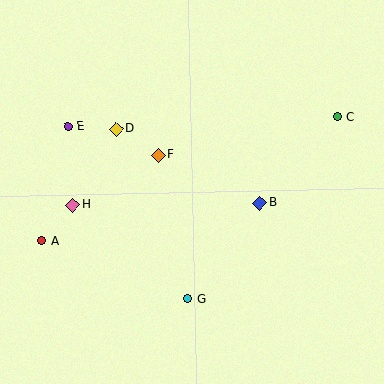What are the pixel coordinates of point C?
Point C is at (338, 117).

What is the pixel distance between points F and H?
The distance between F and H is 99 pixels.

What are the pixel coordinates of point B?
Point B is at (260, 203).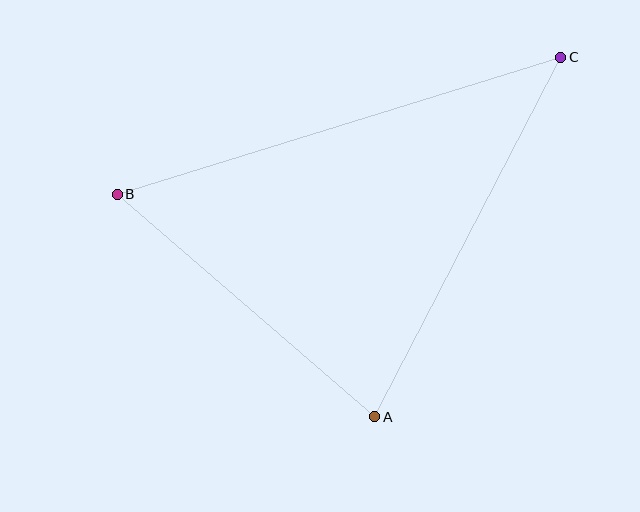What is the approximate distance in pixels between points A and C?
The distance between A and C is approximately 405 pixels.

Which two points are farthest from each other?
Points B and C are farthest from each other.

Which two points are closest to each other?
Points A and B are closest to each other.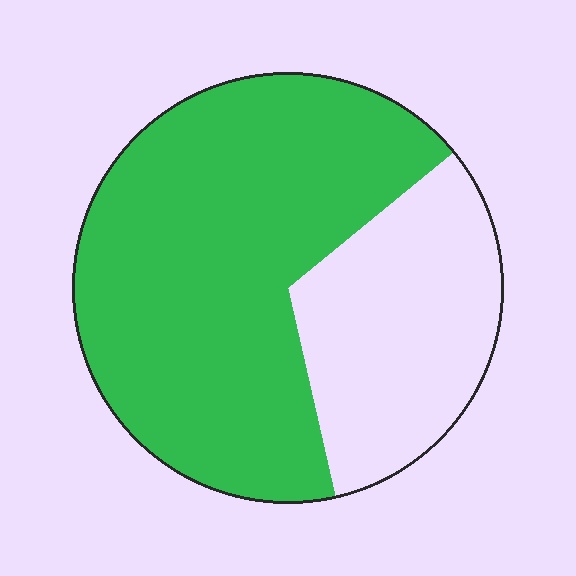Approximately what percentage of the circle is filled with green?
Approximately 70%.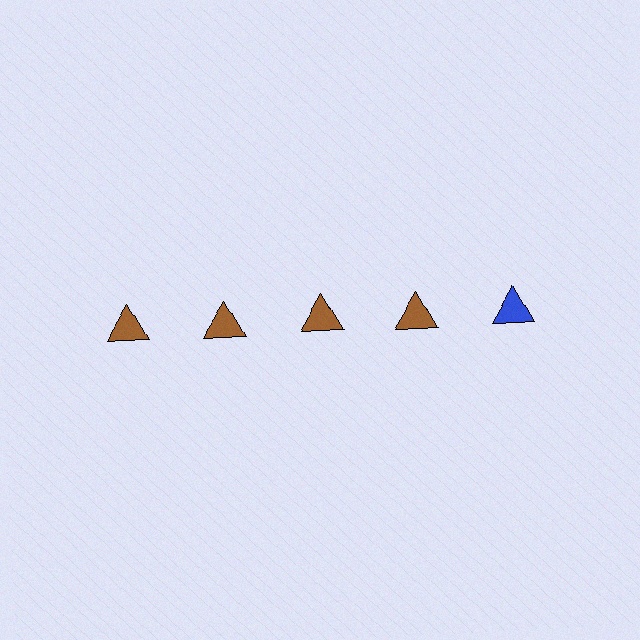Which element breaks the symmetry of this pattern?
The blue triangle in the top row, rightmost column breaks the symmetry. All other shapes are brown triangles.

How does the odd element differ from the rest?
It has a different color: blue instead of brown.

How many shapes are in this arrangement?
There are 5 shapes arranged in a grid pattern.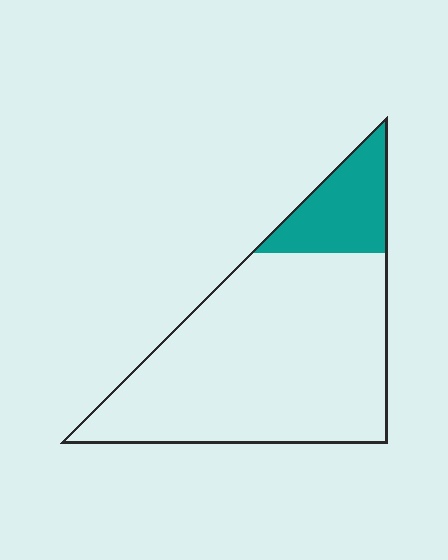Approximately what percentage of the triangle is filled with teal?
Approximately 20%.